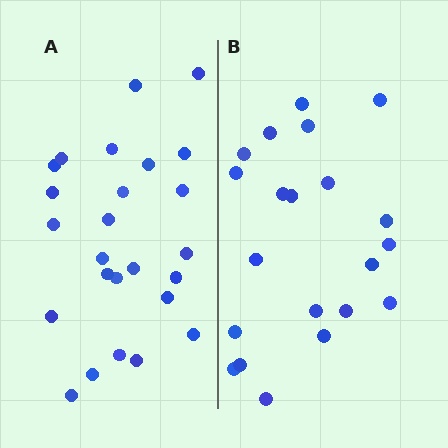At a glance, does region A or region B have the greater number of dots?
Region A (the left region) has more dots.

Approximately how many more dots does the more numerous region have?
Region A has about 4 more dots than region B.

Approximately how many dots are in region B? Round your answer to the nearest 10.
About 20 dots. (The exact count is 21, which rounds to 20.)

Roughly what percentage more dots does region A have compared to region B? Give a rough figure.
About 20% more.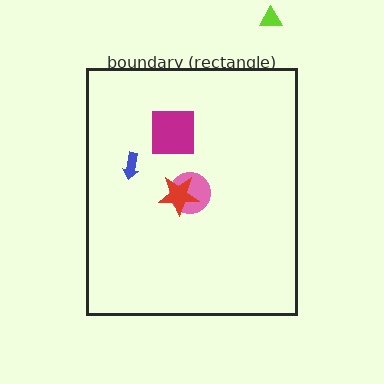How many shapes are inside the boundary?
4 inside, 1 outside.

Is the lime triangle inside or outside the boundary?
Outside.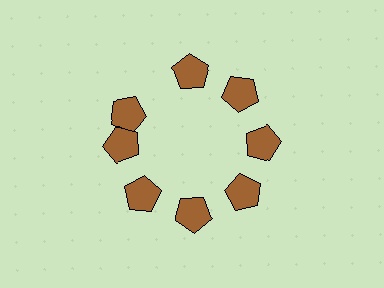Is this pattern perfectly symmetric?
No. The 8 brown pentagons are arranged in a ring, but one element near the 10 o'clock position is rotated out of alignment along the ring, breaking the 8-fold rotational symmetry.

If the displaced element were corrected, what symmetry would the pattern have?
It would have 8-fold rotational symmetry — the pattern would map onto itself every 45 degrees.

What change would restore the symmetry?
The symmetry would be restored by rotating it back into even spacing with its neighbors so that all 8 pentagons sit at equal angles and equal distance from the center.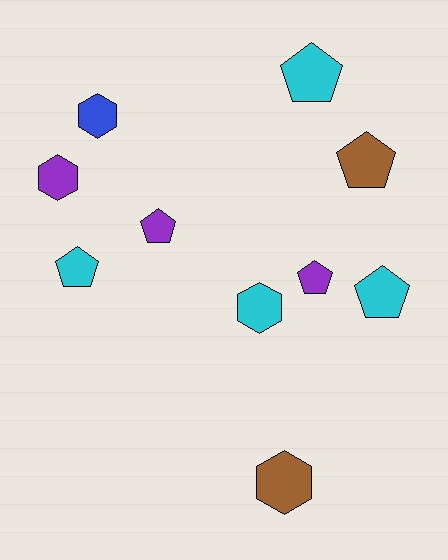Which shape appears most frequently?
Pentagon, with 6 objects.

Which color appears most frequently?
Cyan, with 4 objects.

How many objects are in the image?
There are 10 objects.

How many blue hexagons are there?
There is 1 blue hexagon.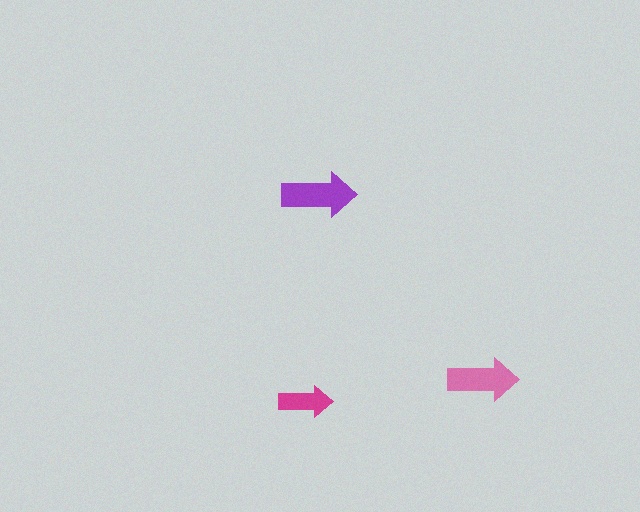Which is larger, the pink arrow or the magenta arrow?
The pink one.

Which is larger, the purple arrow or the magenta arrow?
The purple one.